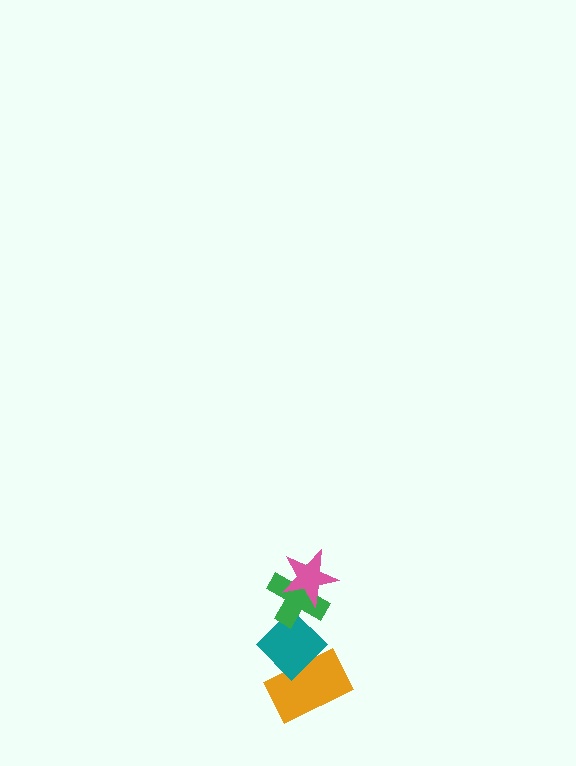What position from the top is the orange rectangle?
The orange rectangle is 4th from the top.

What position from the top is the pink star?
The pink star is 1st from the top.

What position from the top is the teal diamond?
The teal diamond is 3rd from the top.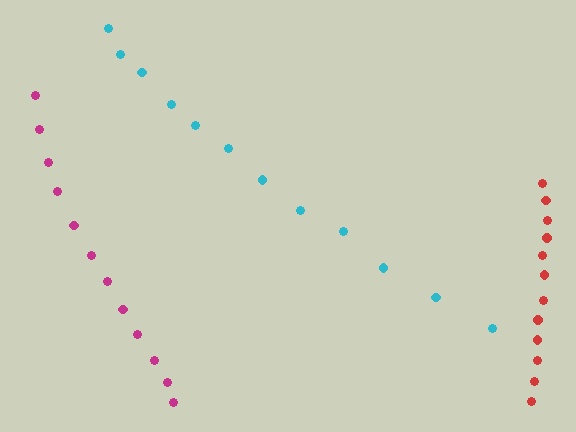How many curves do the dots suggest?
There are 3 distinct paths.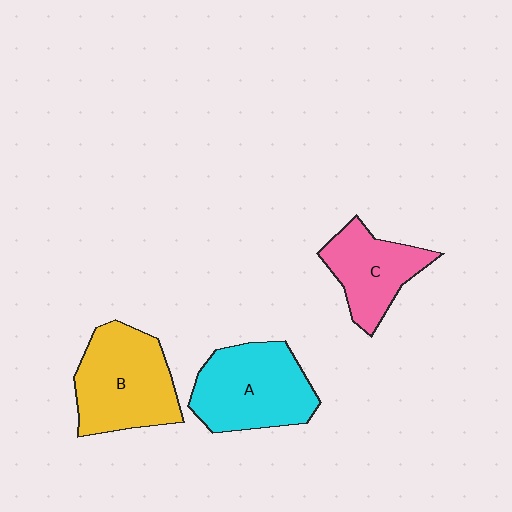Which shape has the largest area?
Shape B (yellow).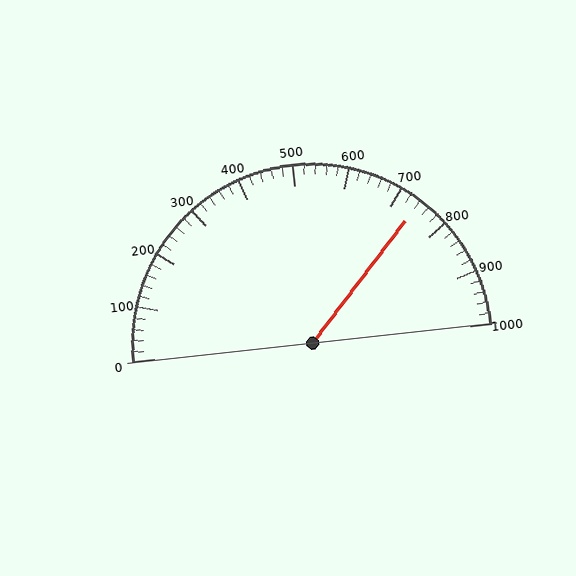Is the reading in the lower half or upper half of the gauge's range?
The reading is in the upper half of the range (0 to 1000).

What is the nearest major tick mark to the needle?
The nearest major tick mark is 700.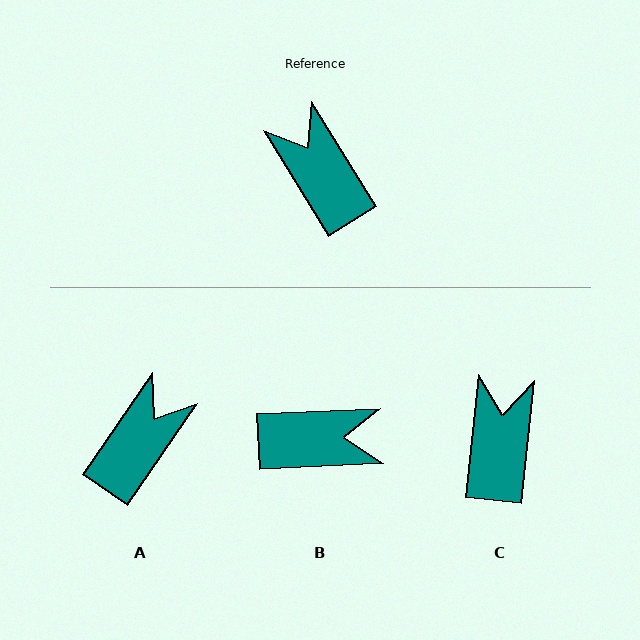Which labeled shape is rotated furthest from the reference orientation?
B, about 119 degrees away.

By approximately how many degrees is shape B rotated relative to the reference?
Approximately 119 degrees clockwise.